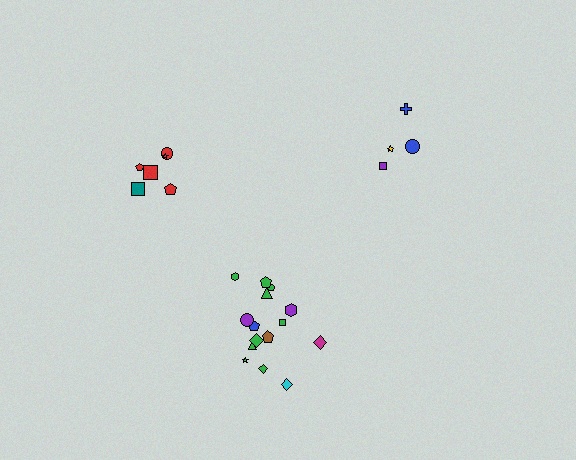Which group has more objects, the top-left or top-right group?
The top-left group.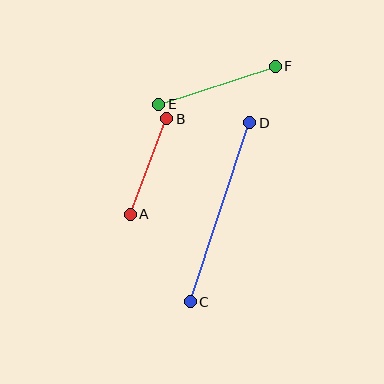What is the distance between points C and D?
The distance is approximately 189 pixels.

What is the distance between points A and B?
The distance is approximately 102 pixels.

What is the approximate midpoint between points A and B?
The midpoint is at approximately (148, 167) pixels.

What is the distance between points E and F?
The distance is approximately 123 pixels.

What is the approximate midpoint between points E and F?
The midpoint is at approximately (217, 85) pixels.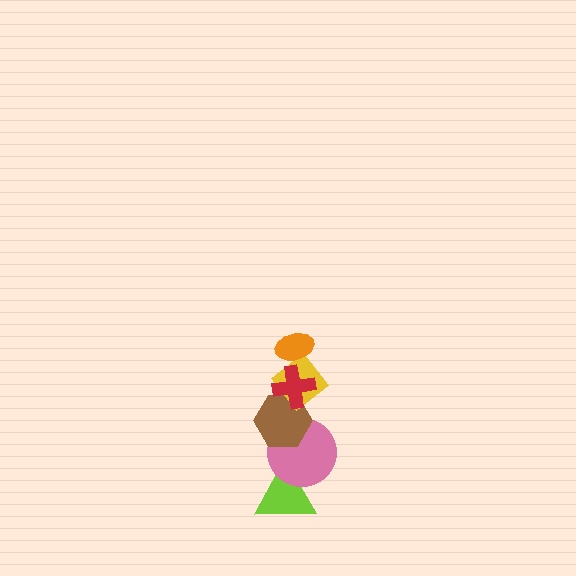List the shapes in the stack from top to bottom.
From top to bottom: the orange ellipse, the red cross, the yellow diamond, the brown hexagon, the pink circle, the lime triangle.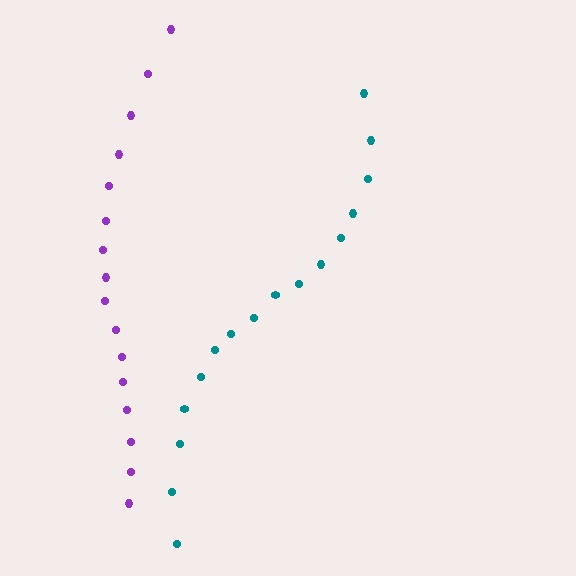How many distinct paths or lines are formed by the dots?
There are 2 distinct paths.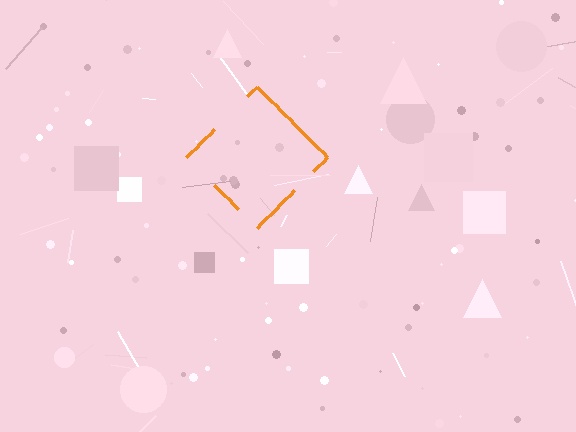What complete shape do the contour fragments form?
The contour fragments form a diamond.